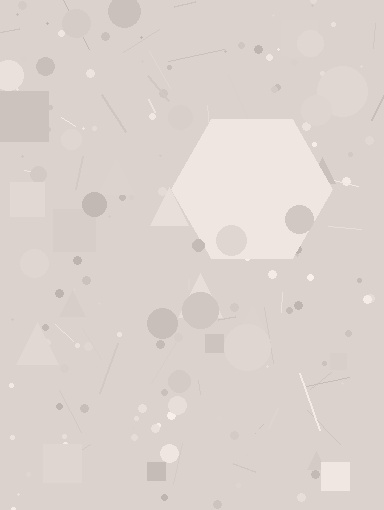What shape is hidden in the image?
A hexagon is hidden in the image.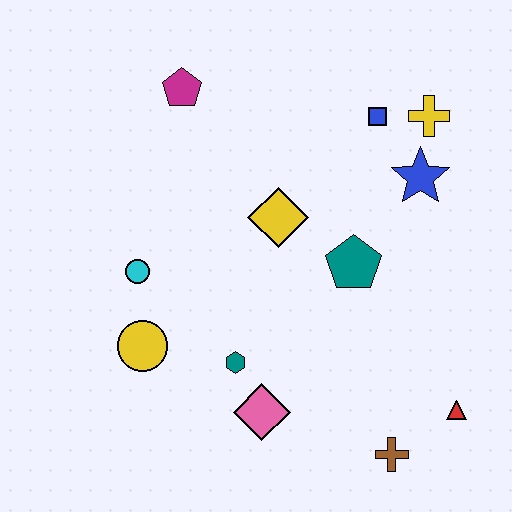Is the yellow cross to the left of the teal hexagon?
No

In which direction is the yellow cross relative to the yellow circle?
The yellow cross is to the right of the yellow circle.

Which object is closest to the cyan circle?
The yellow circle is closest to the cyan circle.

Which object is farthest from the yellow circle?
The yellow cross is farthest from the yellow circle.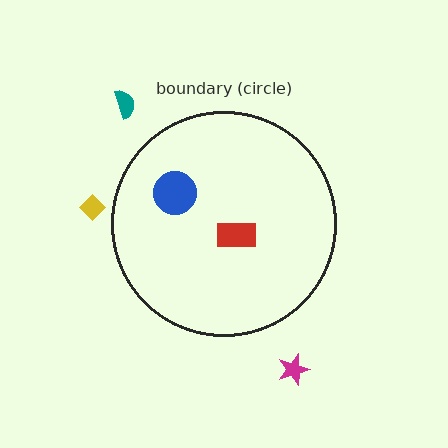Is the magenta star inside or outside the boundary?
Outside.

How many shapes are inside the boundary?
2 inside, 3 outside.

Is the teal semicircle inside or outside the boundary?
Outside.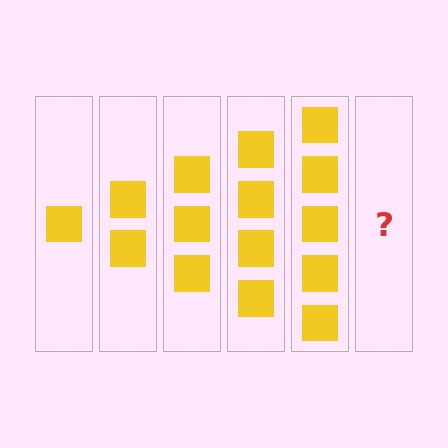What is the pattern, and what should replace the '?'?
The pattern is that each step adds one more square. The '?' should be 6 squares.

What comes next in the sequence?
The next element should be 6 squares.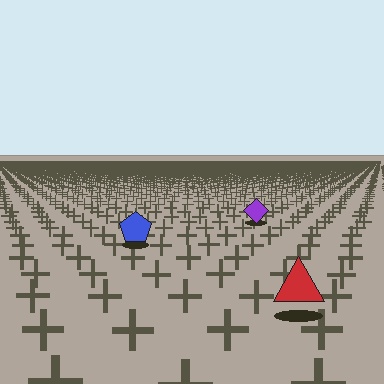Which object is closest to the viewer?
The red triangle is closest. The texture marks near it are larger and more spread out.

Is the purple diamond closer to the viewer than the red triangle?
No. The red triangle is closer — you can tell from the texture gradient: the ground texture is coarser near it.